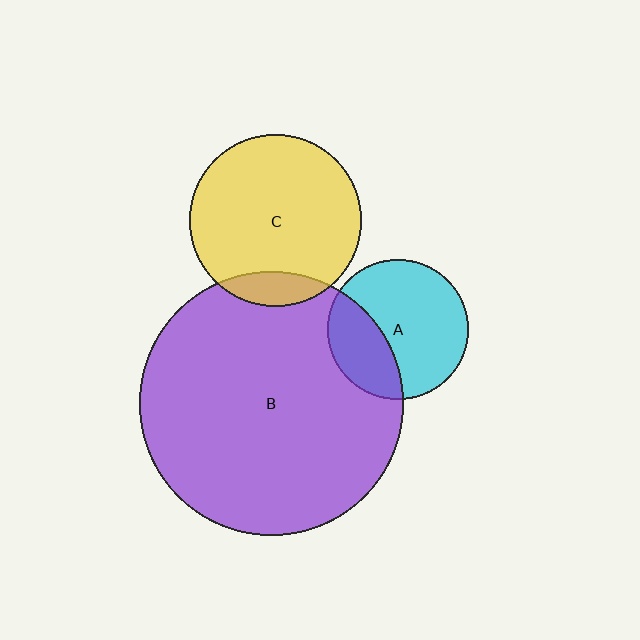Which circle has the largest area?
Circle B (purple).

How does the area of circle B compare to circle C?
Approximately 2.4 times.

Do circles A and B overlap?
Yes.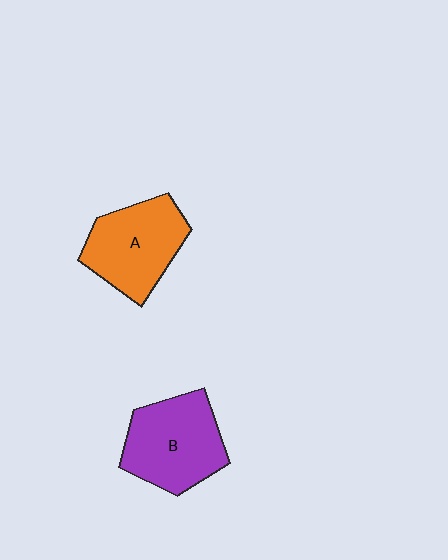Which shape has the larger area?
Shape B (purple).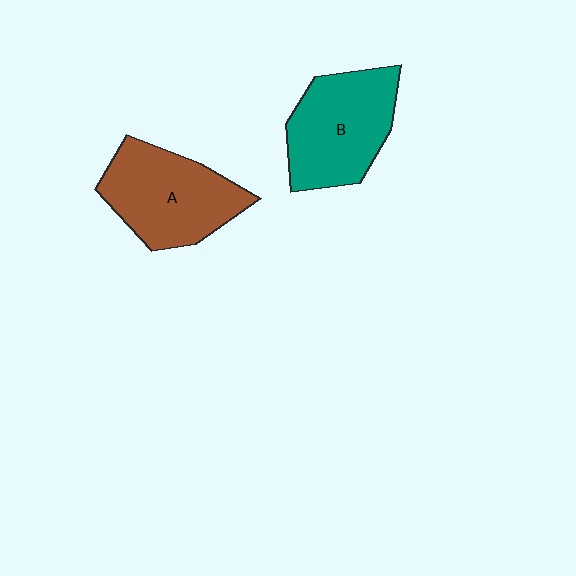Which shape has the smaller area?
Shape B (teal).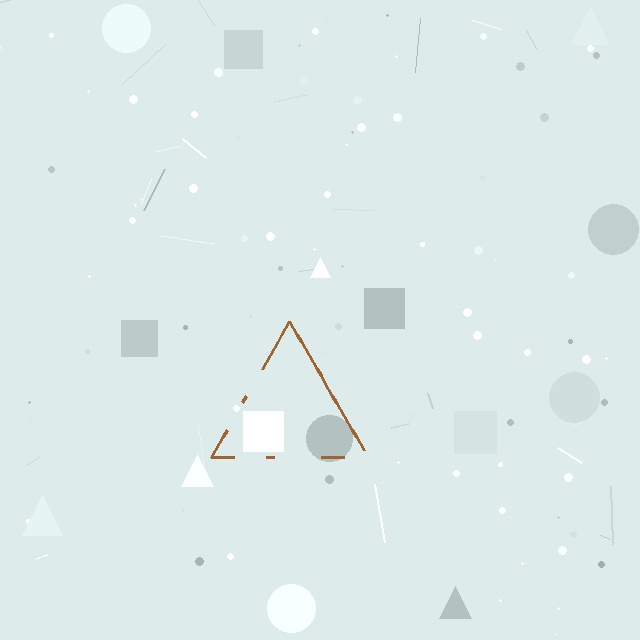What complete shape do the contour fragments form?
The contour fragments form a triangle.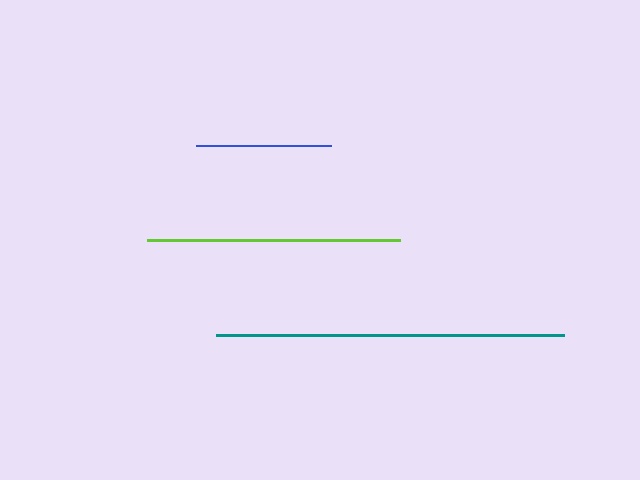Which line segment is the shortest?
The blue line is the shortest at approximately 134 pixels.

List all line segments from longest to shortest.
From longest to shortest: teal, lime, blue.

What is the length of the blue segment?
The blue segment is approximately 134 pixels long.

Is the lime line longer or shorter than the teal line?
The teal line is longer than the lime line.